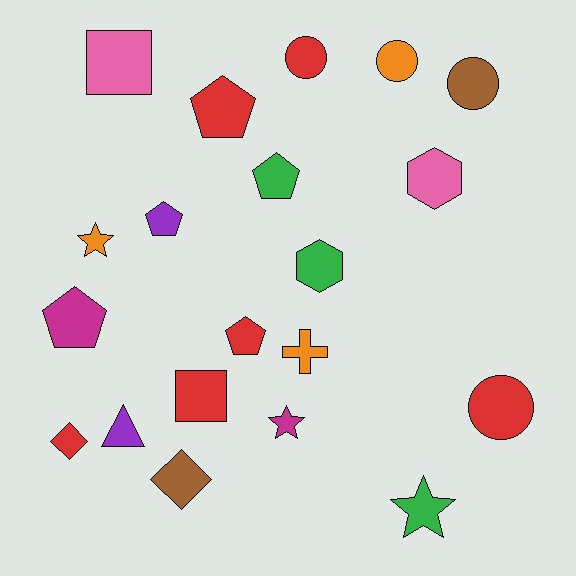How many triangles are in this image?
There is 1 triangle.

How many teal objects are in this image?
There are no teal objects.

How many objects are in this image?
There are 20 objects.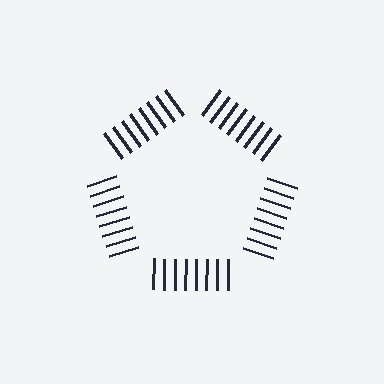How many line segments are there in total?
40 — 8 along each of the 5 edges.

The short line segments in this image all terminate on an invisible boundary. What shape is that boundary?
An illusory pentagon — the line segments terminate on its edges but no continuous stroke is drawn.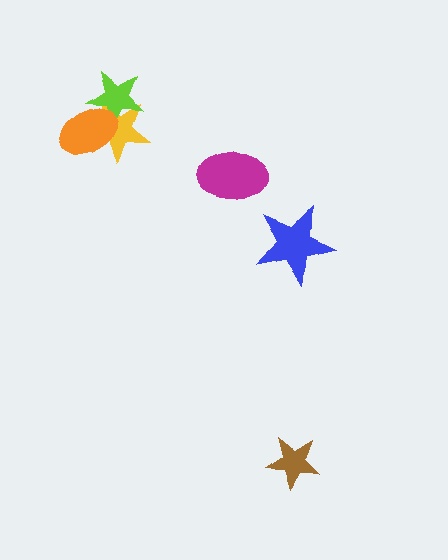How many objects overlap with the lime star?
2 objects overlap with the lime star.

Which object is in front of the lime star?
The orange ellipse is in front of the lime star.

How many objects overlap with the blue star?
0 objects overlap with the blue star.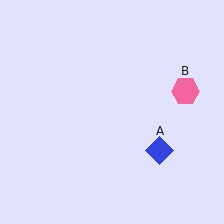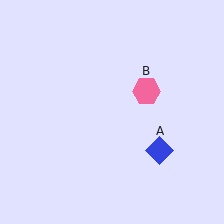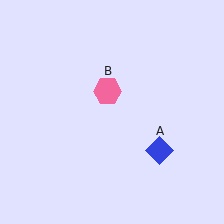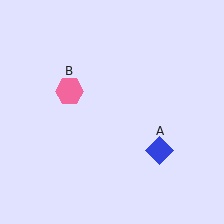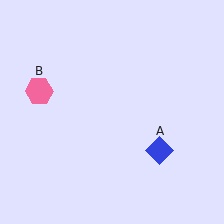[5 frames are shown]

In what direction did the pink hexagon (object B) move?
The pink hexagon (object B) moved left.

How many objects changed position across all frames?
1 object changed position: pink hexagon (object B).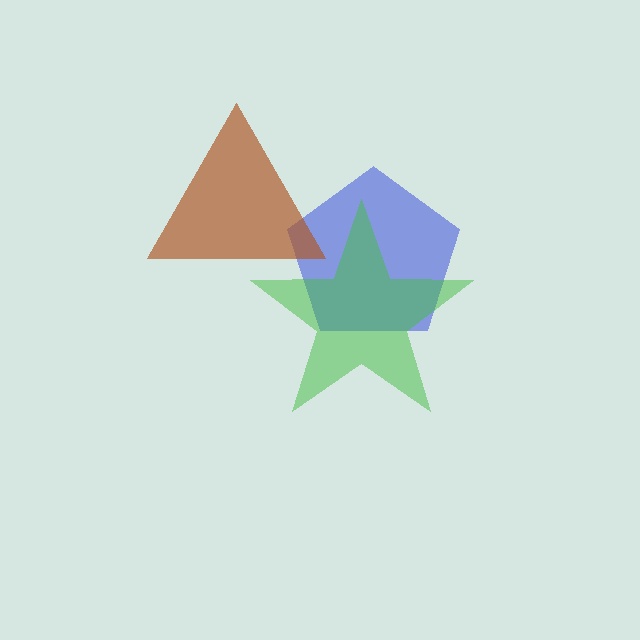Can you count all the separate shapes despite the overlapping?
Yes, there are 3 separate shapes.